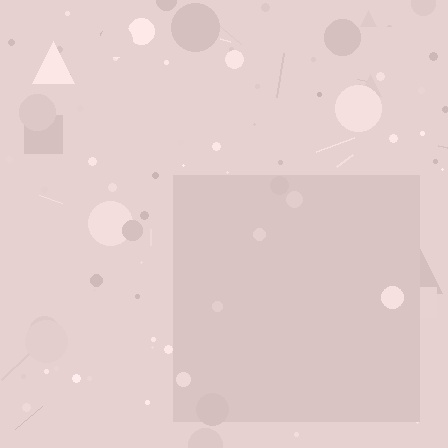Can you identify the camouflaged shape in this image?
The camouflaged shape is a square.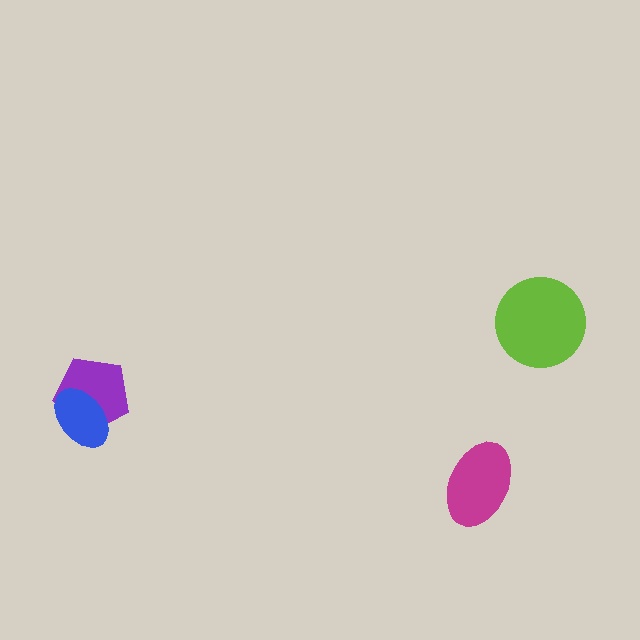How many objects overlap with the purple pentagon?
1 object overlaps with the purple pentagon.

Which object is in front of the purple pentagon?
The blue ellipse is in front of the purple pentagon.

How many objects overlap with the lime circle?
0 objects overlap with the lime circle.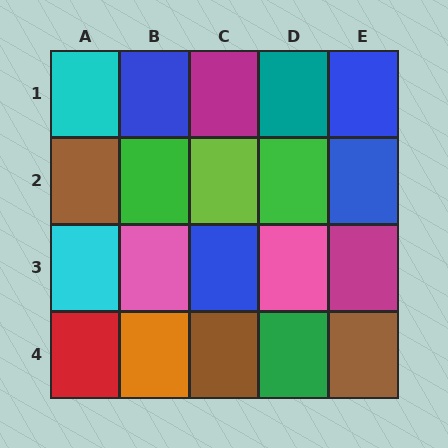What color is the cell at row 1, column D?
Teal.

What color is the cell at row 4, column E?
Brown.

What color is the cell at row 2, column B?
Green.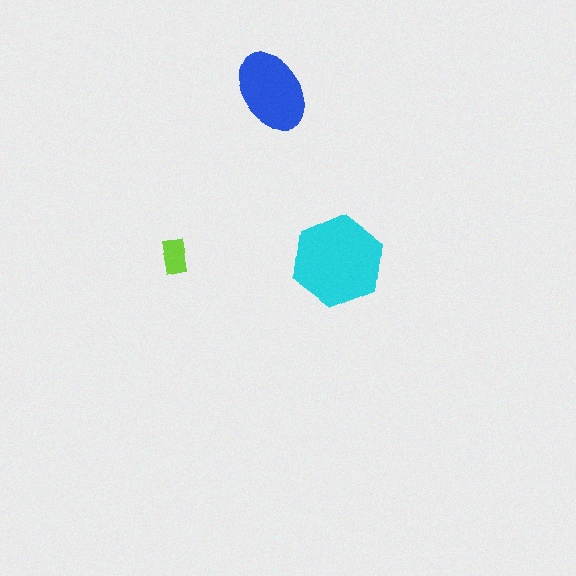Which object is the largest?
The cyan hexagon.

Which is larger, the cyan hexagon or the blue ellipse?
The cyan hexagon.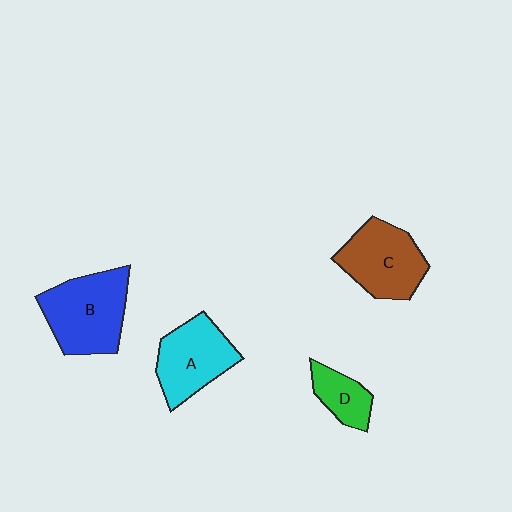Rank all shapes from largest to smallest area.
From largest to smallest: B (blue), C (brown), A (cyan), D (green).